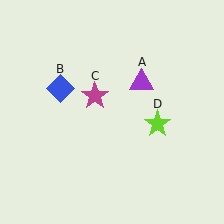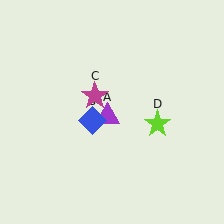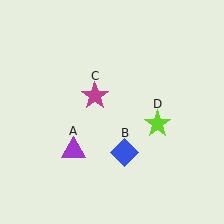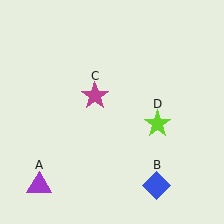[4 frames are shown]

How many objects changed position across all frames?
2 objects changed position: purple triangle (object A), blue diamond (object B).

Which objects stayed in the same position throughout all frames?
Magenta star (object C) and lime star (object D) remained stationary.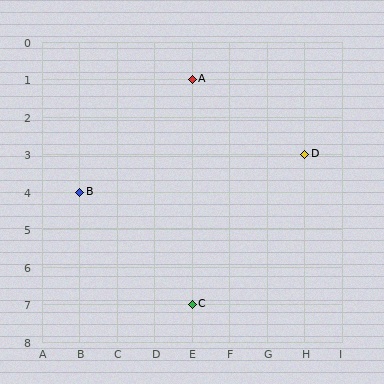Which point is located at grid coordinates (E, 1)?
Point A is at (E, 1).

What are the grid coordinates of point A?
Point A is at grid coordinates (E, 1).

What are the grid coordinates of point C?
Point C is at grid coordinates (E, 7).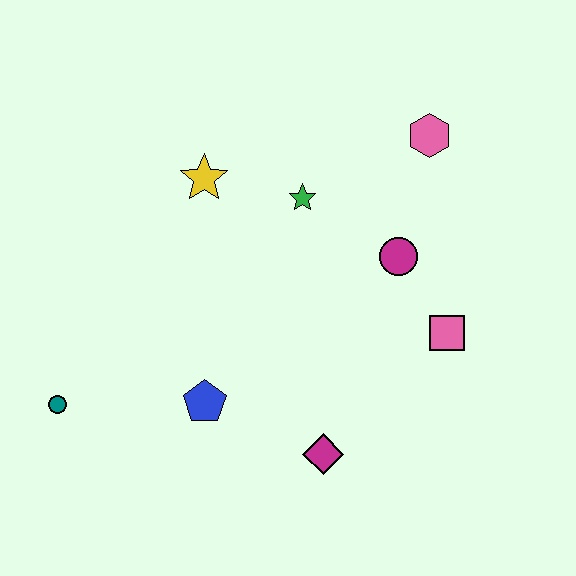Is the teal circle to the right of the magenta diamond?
No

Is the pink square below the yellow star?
Yes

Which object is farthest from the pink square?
The teal circle is farthest from the pink square.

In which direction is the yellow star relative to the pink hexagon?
The yellow star is to the left of the pink hexagon.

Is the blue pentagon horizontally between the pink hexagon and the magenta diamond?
No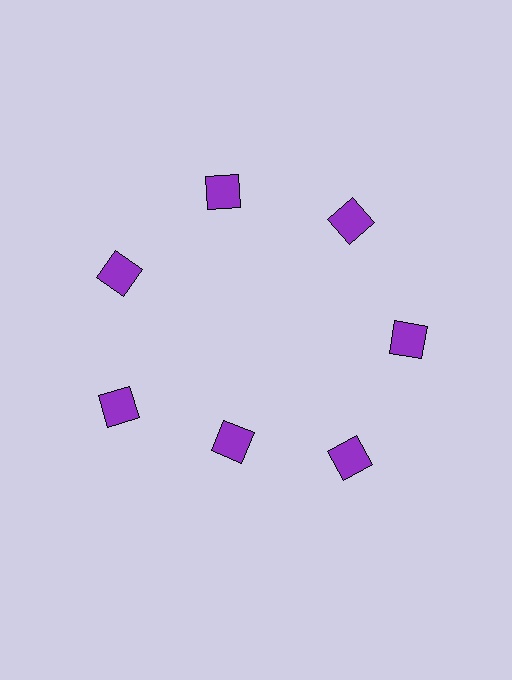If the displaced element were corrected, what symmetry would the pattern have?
It would have 7-fold rotational symmetry — the pattern would map onto itself every 51 degrees.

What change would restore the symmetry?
The symmetry would be restored by moving it outward, back onto the ring so that all 7 squares sit at equal angles and equal distance from the center.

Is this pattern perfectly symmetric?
No. The 7 purple squares are arranged in a ring, but one element near the 6 o'clock position is pulled inward toward the center, breaking the 7-fold rotational symmetry.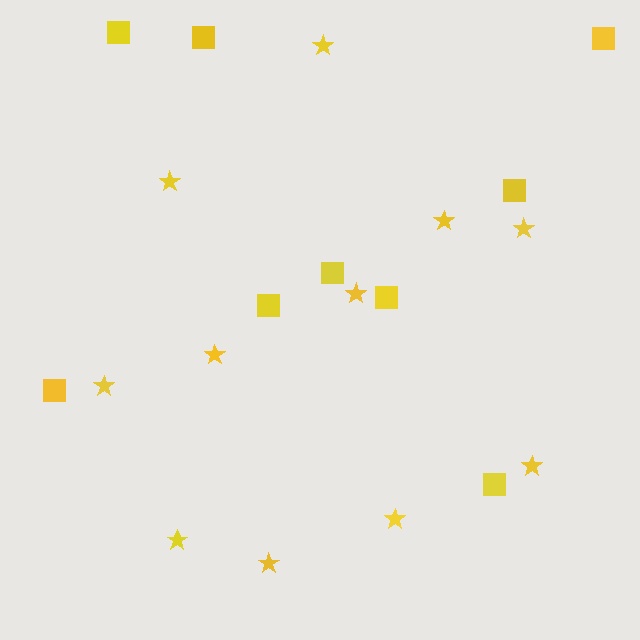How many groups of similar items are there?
There are 2 groups: one group of squares (9) and one group of stars (11).